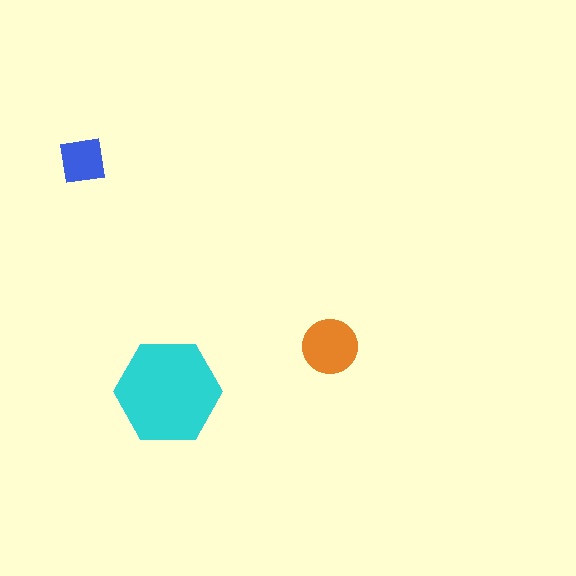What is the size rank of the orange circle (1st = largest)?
2nd.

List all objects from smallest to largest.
The blue square, the orange circle, the cyan hexagon.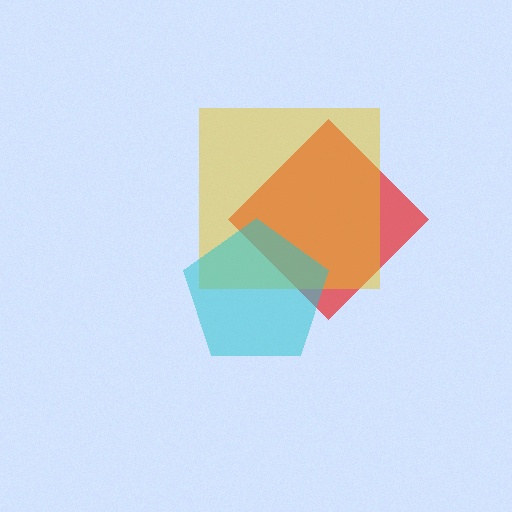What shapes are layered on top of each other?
The layered shapes are: a red diamond, a yellow square, a cyan pentagon.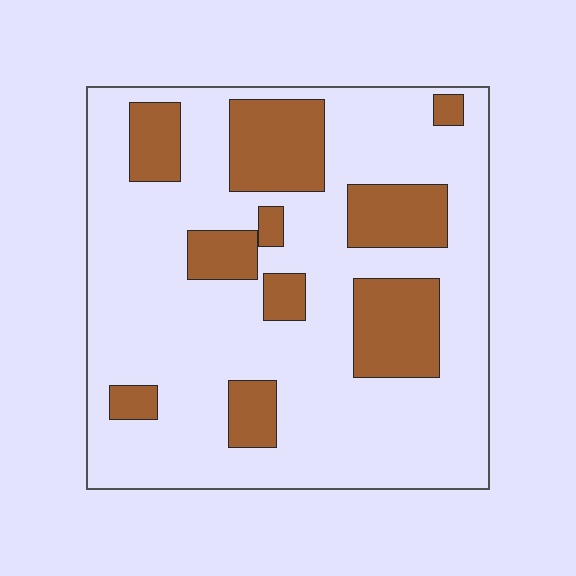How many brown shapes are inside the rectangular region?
10.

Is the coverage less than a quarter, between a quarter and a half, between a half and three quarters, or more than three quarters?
Between a quarter and a half.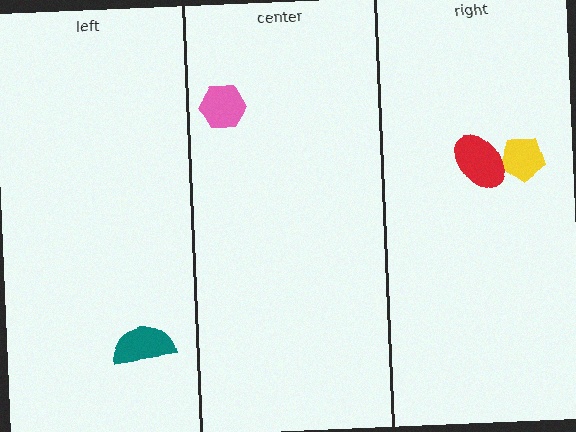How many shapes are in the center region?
1.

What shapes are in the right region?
The yellow pentagon, the red ellipse.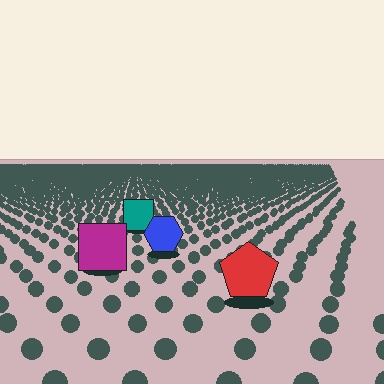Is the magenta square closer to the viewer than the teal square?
Yes. The magenta square is closer — you can tell from the texture gradient: the ground texture is coarser near it.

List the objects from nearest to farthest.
From nearest to farthest: the red pentagon, the magenta square, the blue hexagon, the teal square.